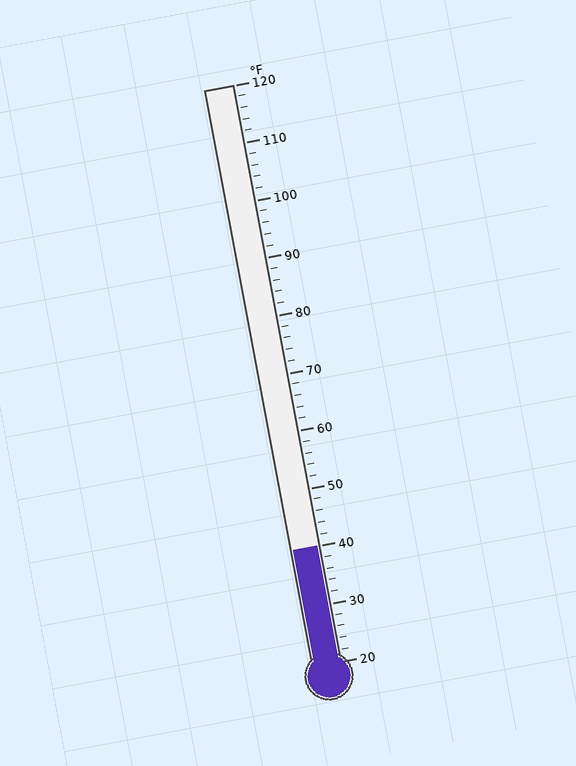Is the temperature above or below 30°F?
The temperature is above 30°F.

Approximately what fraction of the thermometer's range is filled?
The thermometer is filled to approximately 20% of its range.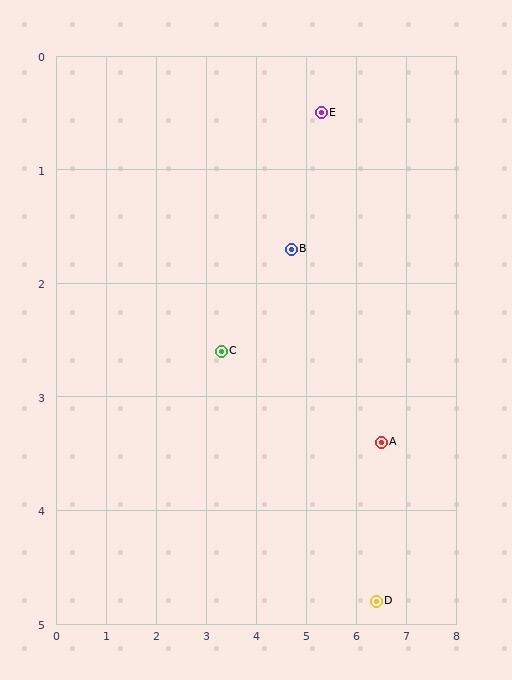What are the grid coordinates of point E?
Point E is at approximately (5.3, 0.5).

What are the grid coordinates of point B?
Point B is at approximately (4.7, 1.7).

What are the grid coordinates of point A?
Point A is at approximately (6.5, 3.4).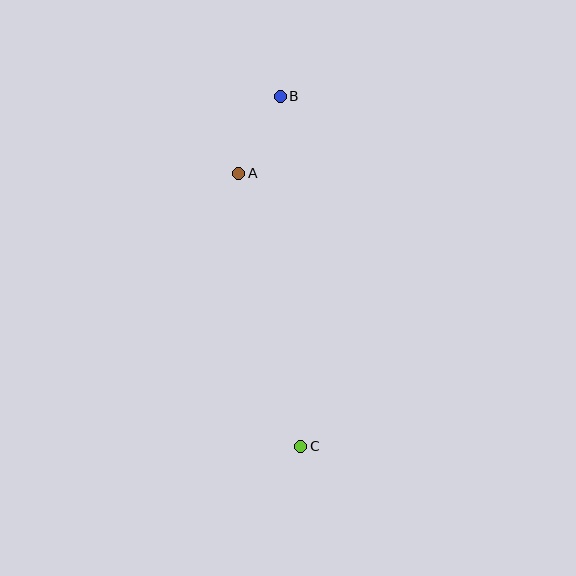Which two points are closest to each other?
Points A and B are closest to each other.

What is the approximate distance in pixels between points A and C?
The distance between A and C is approximately 279 pixels.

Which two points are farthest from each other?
Points B and C are farthest from each other.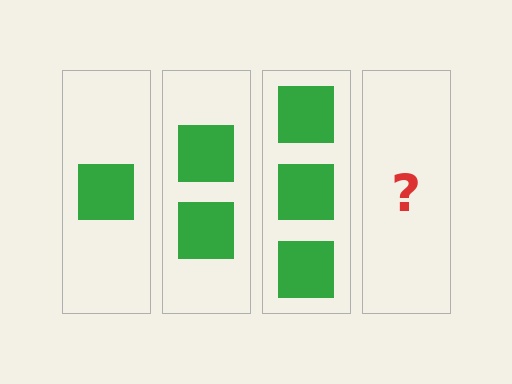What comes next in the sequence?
The next element should be 4 squares.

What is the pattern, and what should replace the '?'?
The pattern is that each step adds one more square. The '?' should be 4 squares.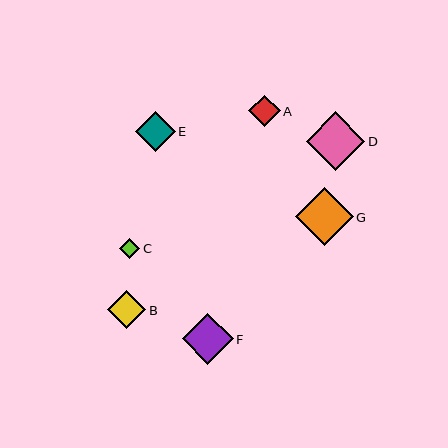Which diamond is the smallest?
Diamond C is the smallest with a size of approximately 20 pixels.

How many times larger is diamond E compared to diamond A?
Diamond E is approximately 1.3 times the size of diamond A.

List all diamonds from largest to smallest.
From largest to smallest: D, G, F, E, B, A, C.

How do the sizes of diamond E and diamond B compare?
Diamond E and diamond B are approximately the same size.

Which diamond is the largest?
Diamond D is the largest with a size of approximately 59 pixels.